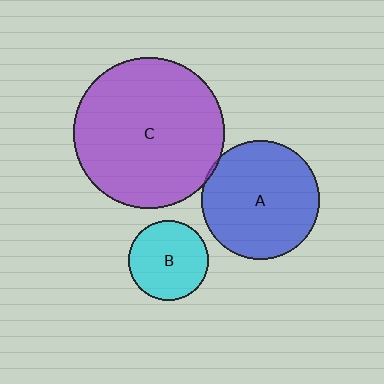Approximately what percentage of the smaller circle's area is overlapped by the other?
Approximately 5%.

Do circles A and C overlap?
Yes.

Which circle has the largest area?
Circle C (purple).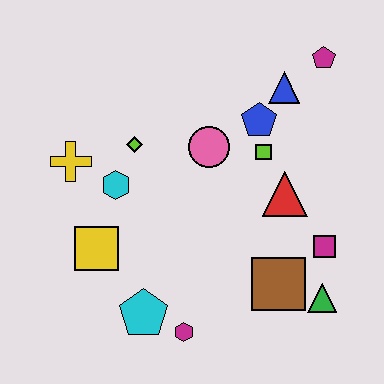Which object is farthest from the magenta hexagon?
The magenta pentagon is farthest from the magenta hexagon.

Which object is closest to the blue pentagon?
The lime square is closest to the blue pentagon.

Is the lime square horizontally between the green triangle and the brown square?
No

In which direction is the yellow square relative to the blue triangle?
The yellow square is to the left of the blue triangle.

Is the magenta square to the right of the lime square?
Yes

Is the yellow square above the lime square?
No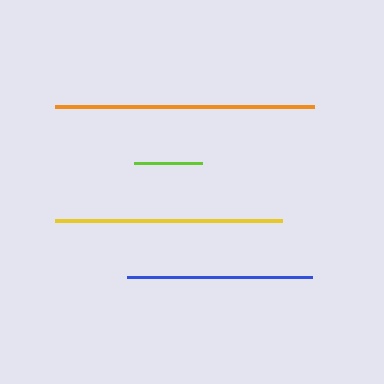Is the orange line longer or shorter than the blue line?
The orange line is longer than the blue line.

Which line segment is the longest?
The orange line is the longest at approximately 259 pixels.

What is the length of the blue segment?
The blue segment is approximately 185 pixels long.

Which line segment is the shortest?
The lime line is the shortest at approximately 68 pixels.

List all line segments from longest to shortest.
From longest to shortest: orange, yellow, blue, lime.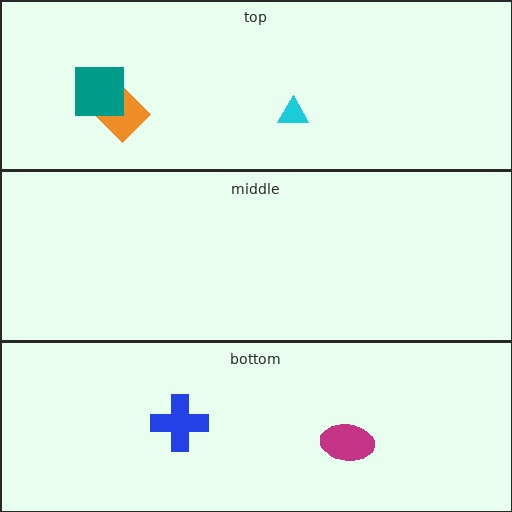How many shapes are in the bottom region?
2.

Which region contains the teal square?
The top region.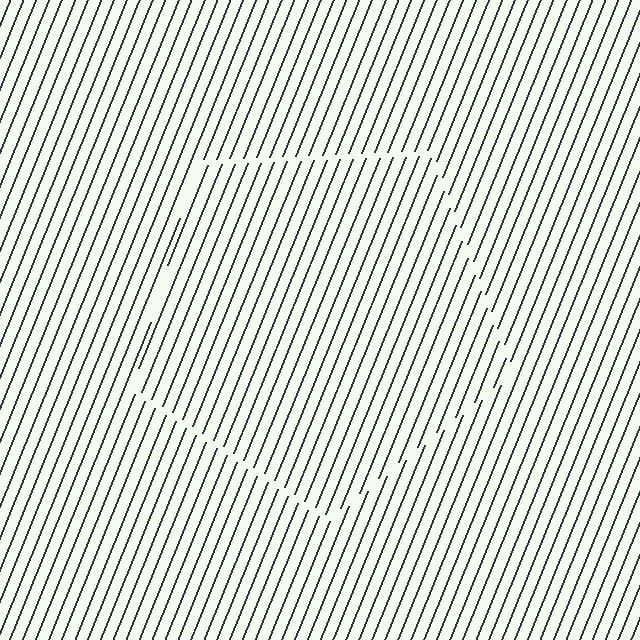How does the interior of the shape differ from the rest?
The interior of the shape contains the same grating, shifted by half a period — the contour is defined by the phase discontinuity where line-ends from the inner and outer gratings abut.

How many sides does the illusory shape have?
5 sides — the line-ends trace a pentagon.